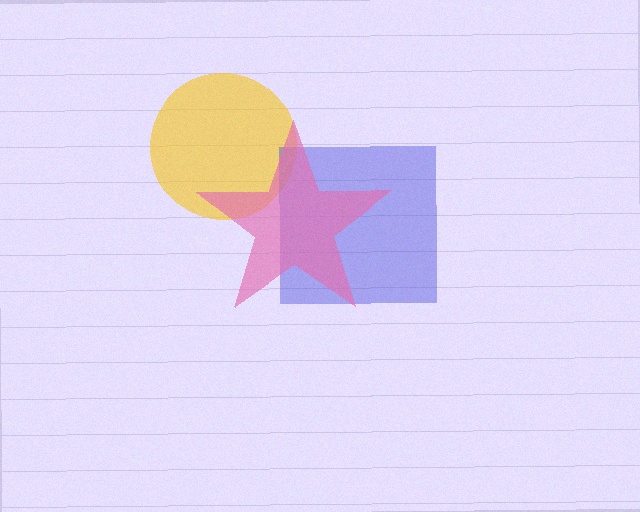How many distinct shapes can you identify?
There are 3 distinct shapes: a yellow circle, a blue square, a pink star.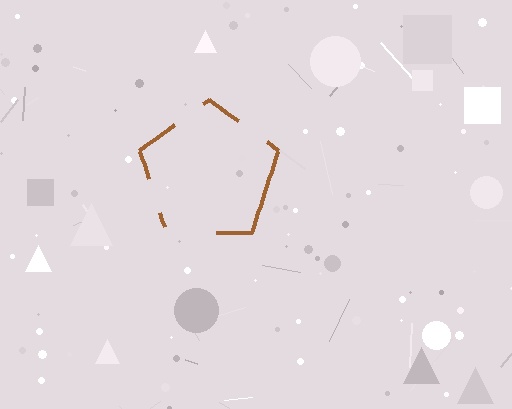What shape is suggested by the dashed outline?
The dashed outline suggests a pentagon.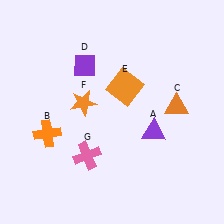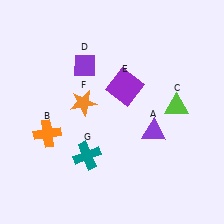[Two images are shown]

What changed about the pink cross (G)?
In Image 1, G is pink. In Image 2, it changed to teal.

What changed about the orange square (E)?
In Image 1, E is orange. In Image 2, it changed to purple.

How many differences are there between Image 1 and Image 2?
There are 3 differences between the two images.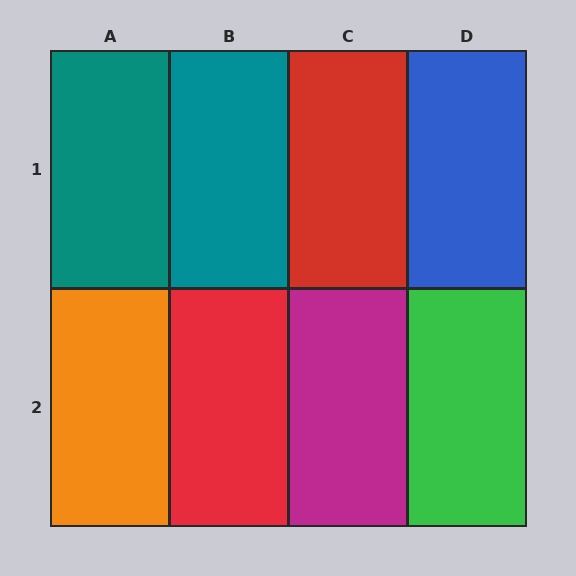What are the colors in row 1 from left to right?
Teal, teal, red, blue.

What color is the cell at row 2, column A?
Orange.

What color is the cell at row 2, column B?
Red.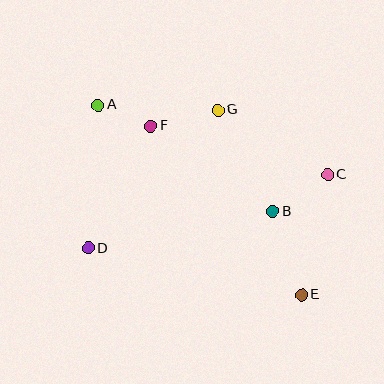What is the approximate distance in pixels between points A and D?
The distance between A and D is approximately 143 pixels.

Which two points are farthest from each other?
Points A and E are farthest from each other.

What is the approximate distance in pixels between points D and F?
The distance between D and F is approximately 137 pixels.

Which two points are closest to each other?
Points A and F are closest to each other.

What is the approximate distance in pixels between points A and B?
The distance between A and B is approximately 204 pixels.